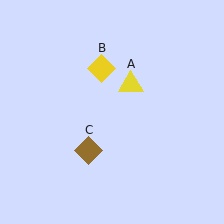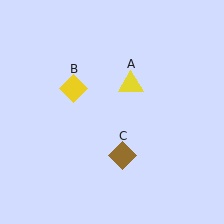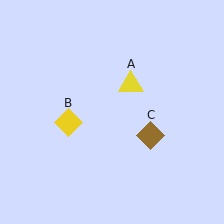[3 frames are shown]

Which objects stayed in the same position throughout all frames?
Yellow triangle (object A) remained stationary.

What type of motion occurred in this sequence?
The yellow diamond (object B), brown diamond (object C) rotated counterclockwise around the center of the scene.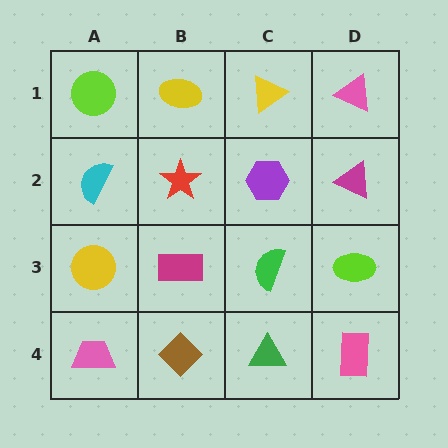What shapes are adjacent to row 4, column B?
A magenta rectangle (row 3, column B), a pink trapezoid (row 4, column A), a green triangle (row 4, column C).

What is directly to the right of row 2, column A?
A red star.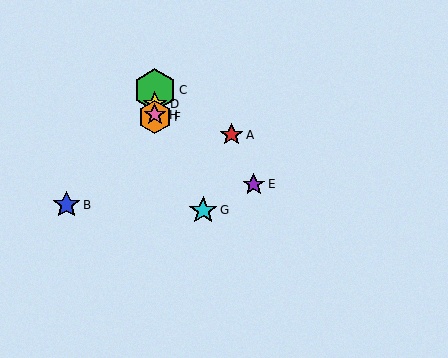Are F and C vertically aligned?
Yes, both are at x≈155.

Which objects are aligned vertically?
Objects C, D, F, H are aligned vertically.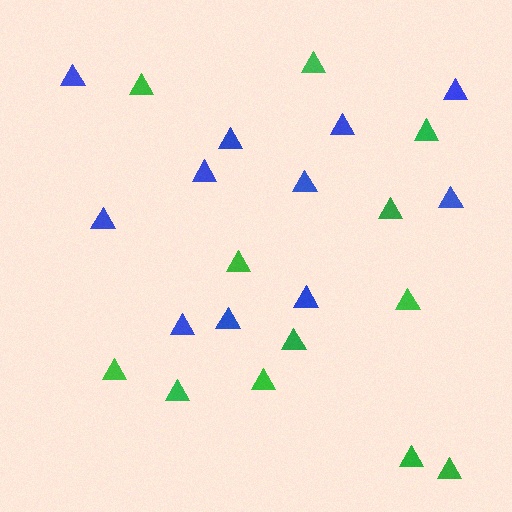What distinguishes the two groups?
There are 2 groups: one group of blue triangles (11) and one group of green triangles (12).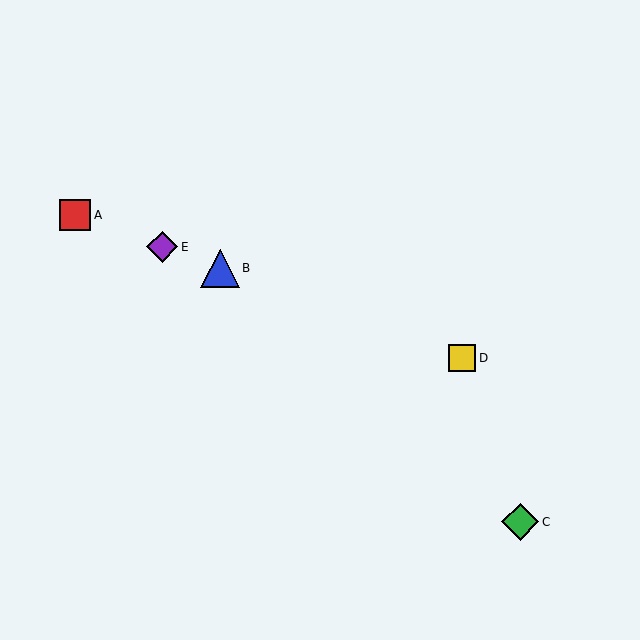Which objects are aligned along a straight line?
Objects A, B, D, E are aligned along a straight line.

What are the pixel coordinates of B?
Object B is at (220, 268).